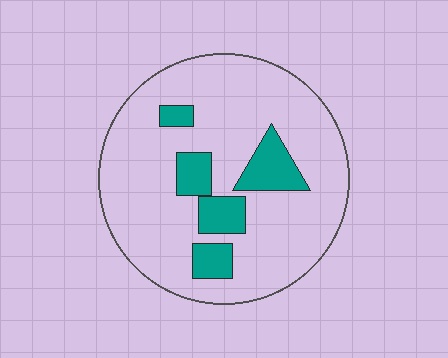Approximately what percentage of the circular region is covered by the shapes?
Approximately 15%.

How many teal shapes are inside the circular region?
5.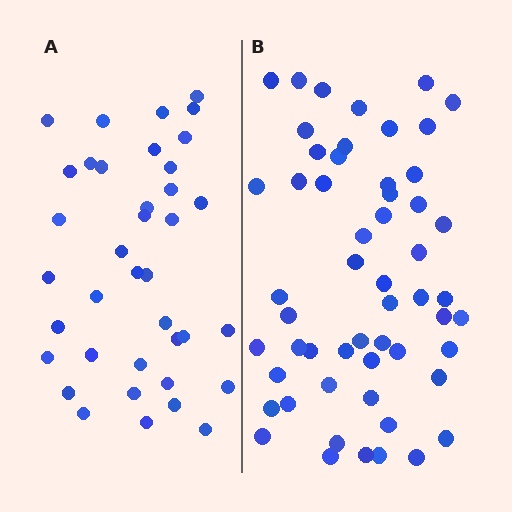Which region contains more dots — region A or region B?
Region B (the right region) has more dots.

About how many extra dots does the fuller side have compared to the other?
Region B has approximately 15 more dots than region A.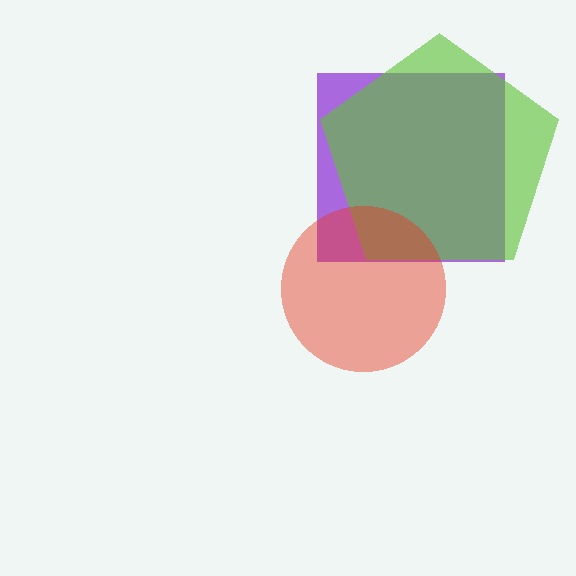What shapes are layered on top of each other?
The layered shapes are: a purple square, a lime pentagon, a red circle.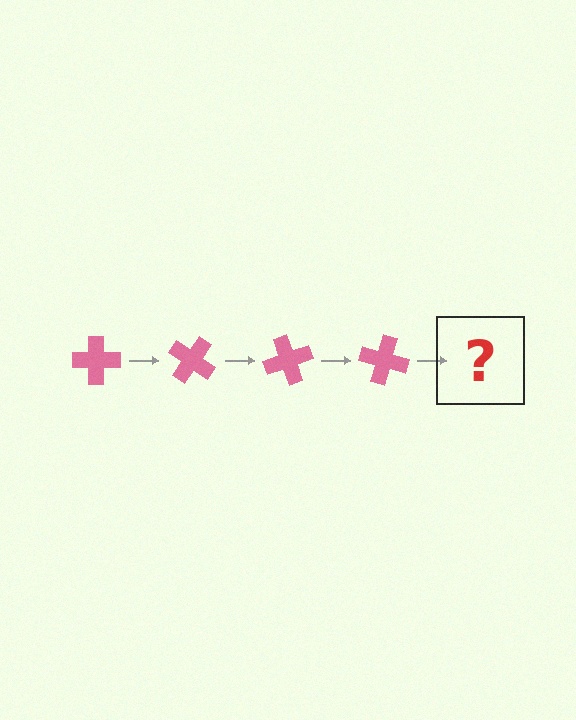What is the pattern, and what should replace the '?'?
The pattern is that the cross rotates 35 degrees each step. The '?' should be a pink cross rotated 140 degrees.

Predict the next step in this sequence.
The next step is a pink cross rotated 140 degrees.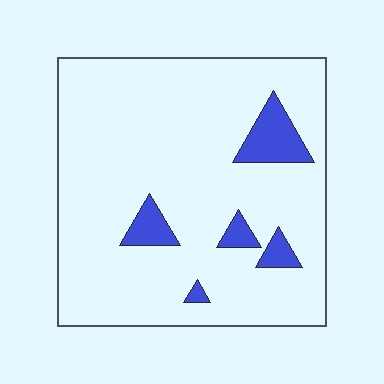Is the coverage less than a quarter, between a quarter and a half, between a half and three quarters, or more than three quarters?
Less than a quarter.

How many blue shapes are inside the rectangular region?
5.